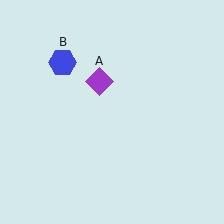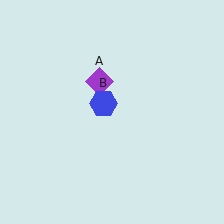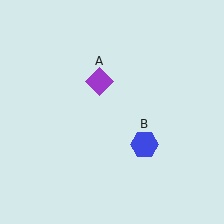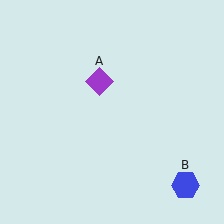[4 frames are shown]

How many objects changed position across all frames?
1 object changed position: blue hexagon (object B).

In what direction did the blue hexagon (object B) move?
The blue hexagon (object B) moved down and to the right.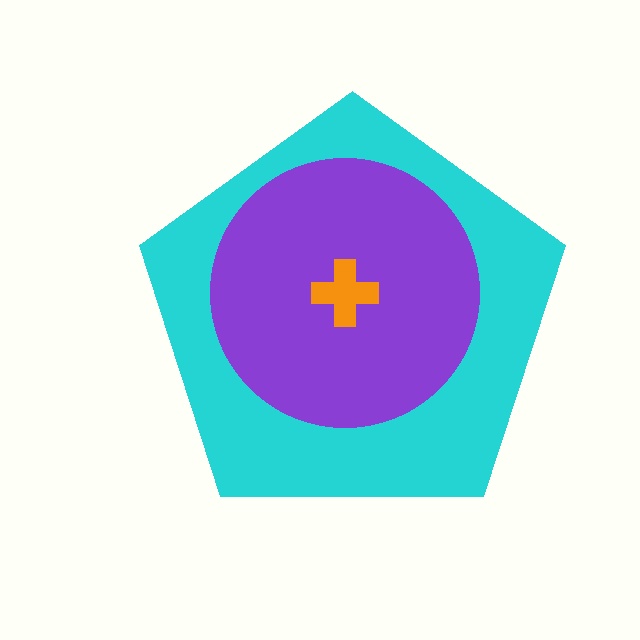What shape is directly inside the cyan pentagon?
The purple circle.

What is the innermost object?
The orange cross.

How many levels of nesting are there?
3.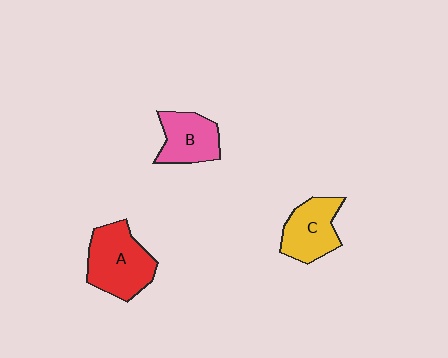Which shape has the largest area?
Shape A (red).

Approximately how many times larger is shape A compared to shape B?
Approximately 1.4 times.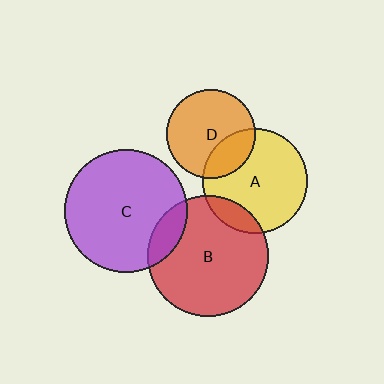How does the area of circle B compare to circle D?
Approximately 1.9 times.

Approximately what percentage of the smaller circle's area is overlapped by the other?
Approximately 15%.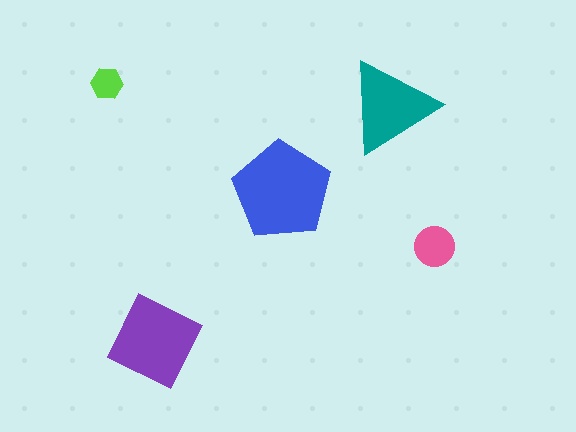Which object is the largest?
The blue pentagon.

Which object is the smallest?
The lime hexagon.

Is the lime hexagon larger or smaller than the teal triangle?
Smaller.